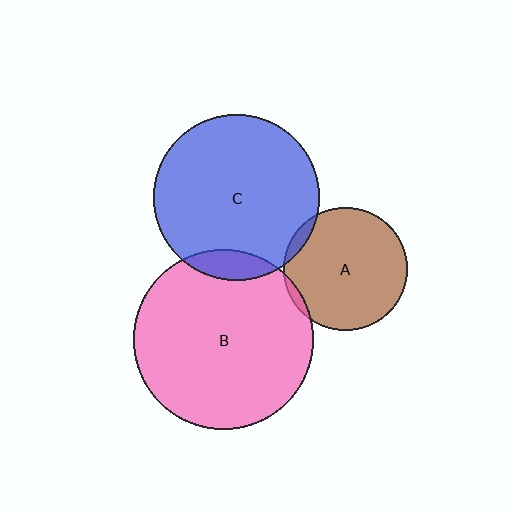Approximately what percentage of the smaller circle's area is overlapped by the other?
Approximately 10%.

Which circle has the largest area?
Circle B (pink).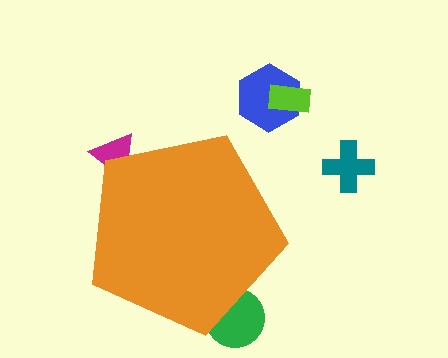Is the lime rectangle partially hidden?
No, the lime rectangle is fully visible.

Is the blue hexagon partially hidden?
No, the blue hexagon is fully visible.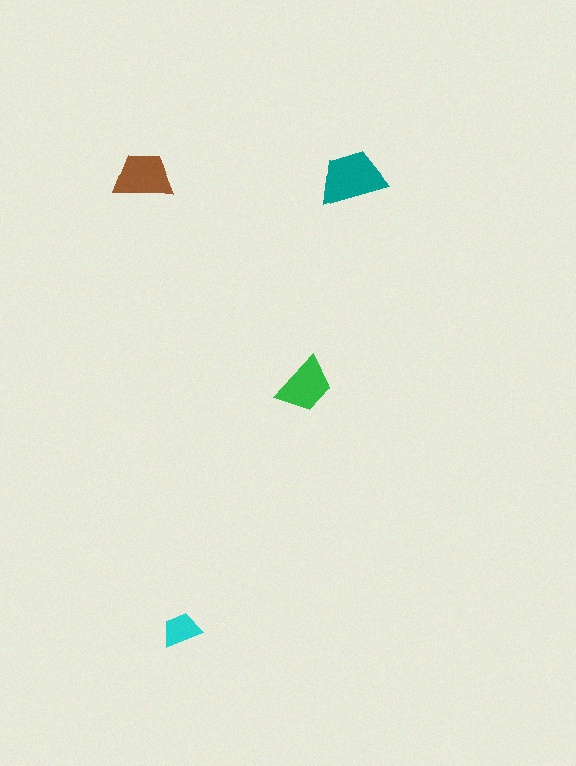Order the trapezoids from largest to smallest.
the teal one, the brown one, the green one, the cyan one.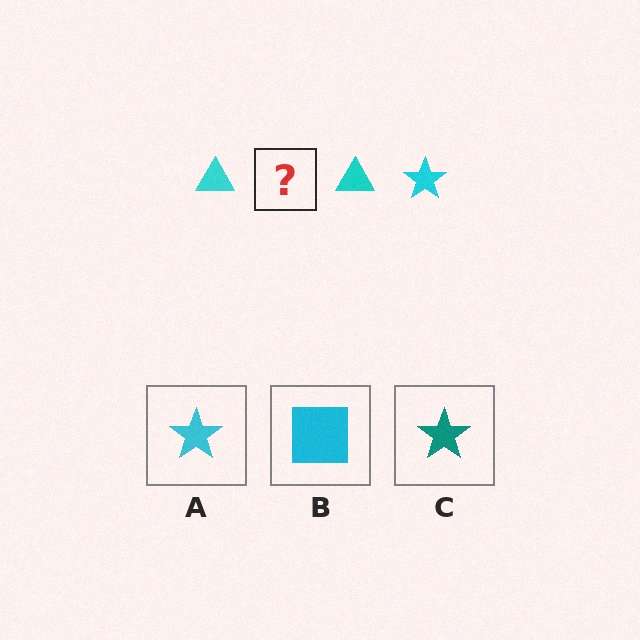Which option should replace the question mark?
Option A.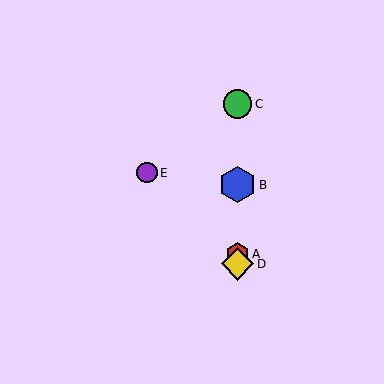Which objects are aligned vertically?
Objects A, B, C, D are aligned vertically.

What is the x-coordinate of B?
Object B is at x≈238.